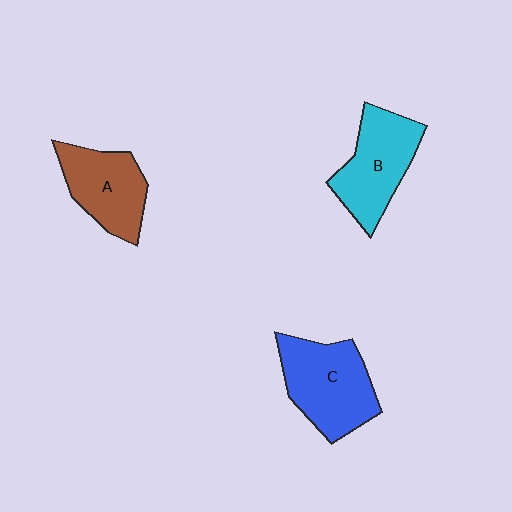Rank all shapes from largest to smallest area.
From largest to smallest: C (blue), B (cyan), A (brown).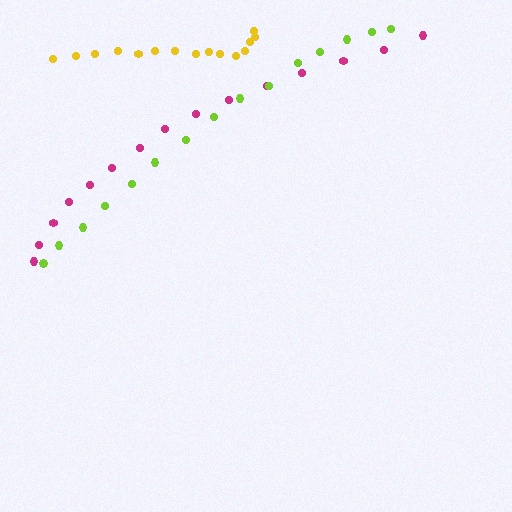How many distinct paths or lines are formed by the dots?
There are 3 distinct paths.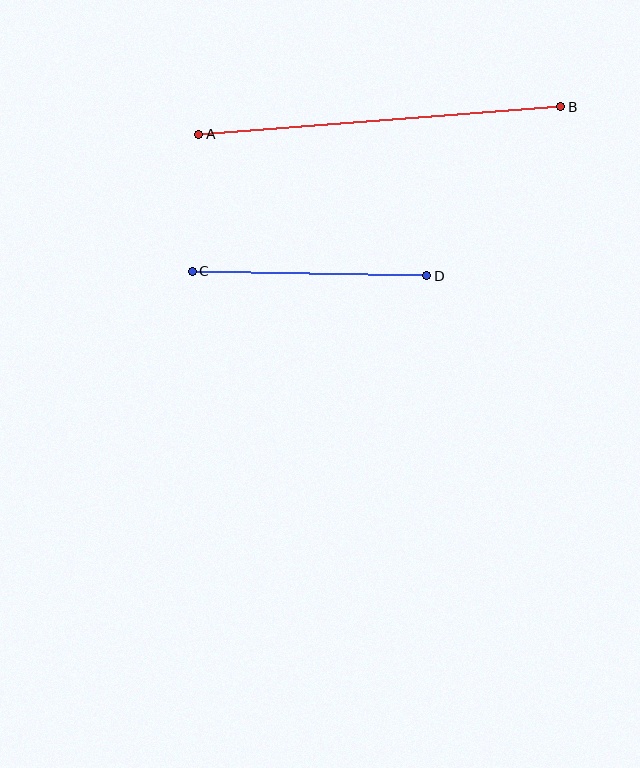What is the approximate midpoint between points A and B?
The midpoint is at approximately (380, 121) pixels.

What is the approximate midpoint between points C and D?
The midpoint is at approximately (310, 274) pixels.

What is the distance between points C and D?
The distance is approximately 235 pixels.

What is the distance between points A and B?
The distance is approximately 363 pixels.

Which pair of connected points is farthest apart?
Points A and B are farthest apart.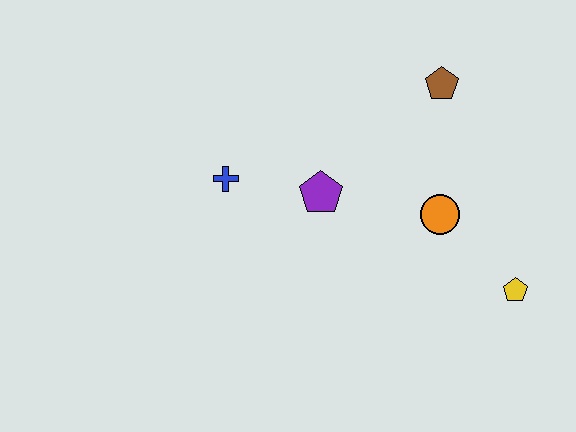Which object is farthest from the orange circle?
The blue cross is farthest from the orange circle.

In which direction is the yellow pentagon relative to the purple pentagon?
The yellow pentagon is to the right of the purple pentagon.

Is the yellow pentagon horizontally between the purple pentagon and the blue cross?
No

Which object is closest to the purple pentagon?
The blue cross is closest to the purple pentagon.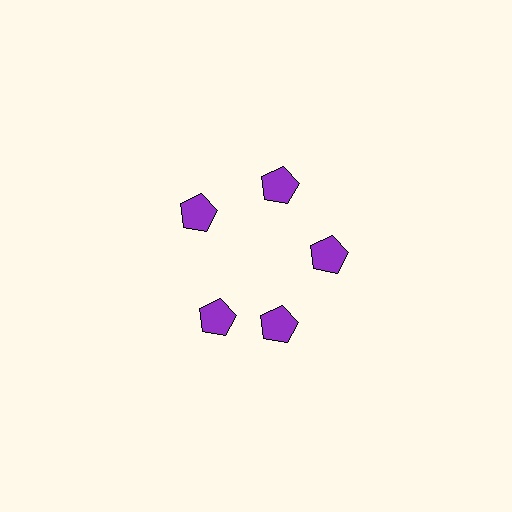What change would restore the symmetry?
The symmetry would be restored by rotating it back into even spacing with its neighbors so that all 5 pentagons sit at equal angles and equal distance from the center.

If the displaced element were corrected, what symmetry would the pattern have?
It would have 5-fold rotational symmetry — the pattern would map onto itself every 72 degrees.